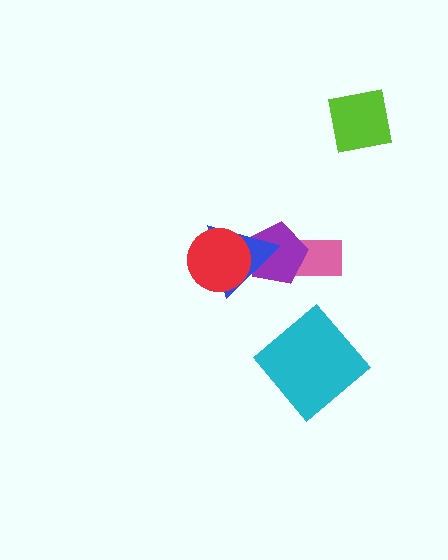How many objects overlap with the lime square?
0 objects overlap with the lime square.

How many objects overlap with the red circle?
2 objects overlap with the red circle.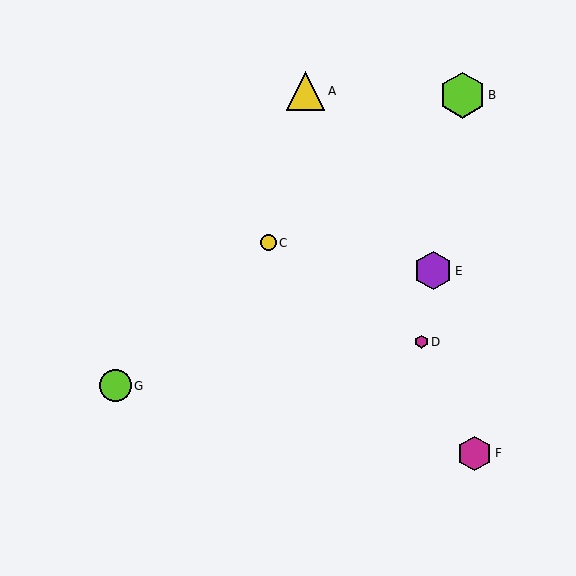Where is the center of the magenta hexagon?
The center of the magenta hexagon is at (475, 453).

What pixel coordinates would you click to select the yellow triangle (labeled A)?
Click at (306, 91) to select the yellow triangle A.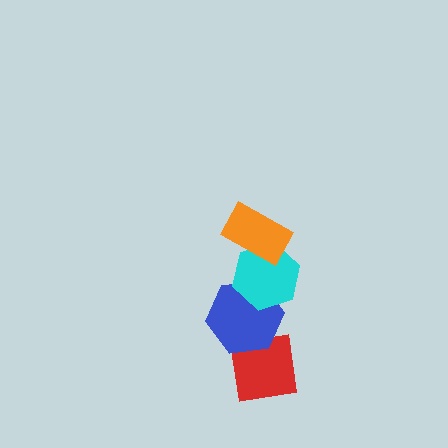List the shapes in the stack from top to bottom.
From top to bottom: the orange rectangle, the cyan hexagon, the blue hexagon, the red square.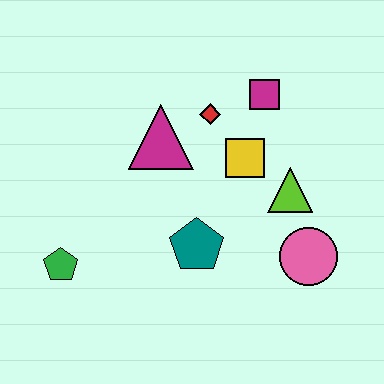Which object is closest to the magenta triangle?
The red diamond is closest to the magenta triangle.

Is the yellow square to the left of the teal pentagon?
No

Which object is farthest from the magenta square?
The green pentagon is farthest from the magenta square.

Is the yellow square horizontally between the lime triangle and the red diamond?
Yes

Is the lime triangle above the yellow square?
No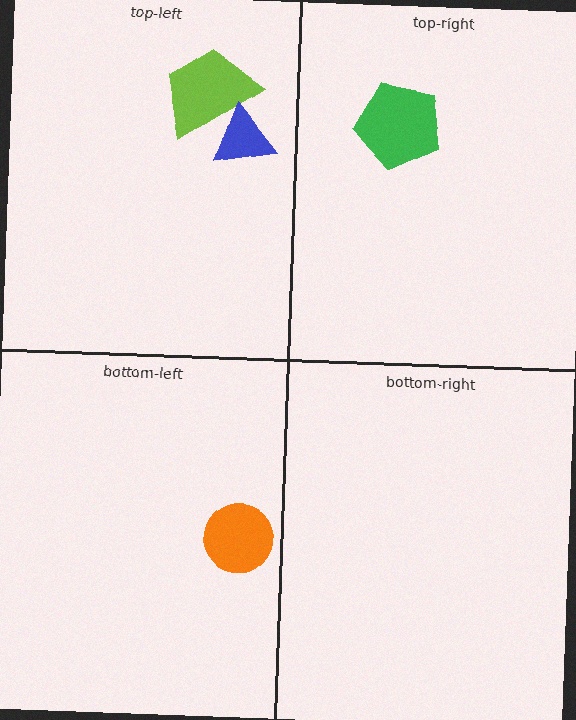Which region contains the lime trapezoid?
The top-left region.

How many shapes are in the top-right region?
1.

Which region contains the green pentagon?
The top-right region.